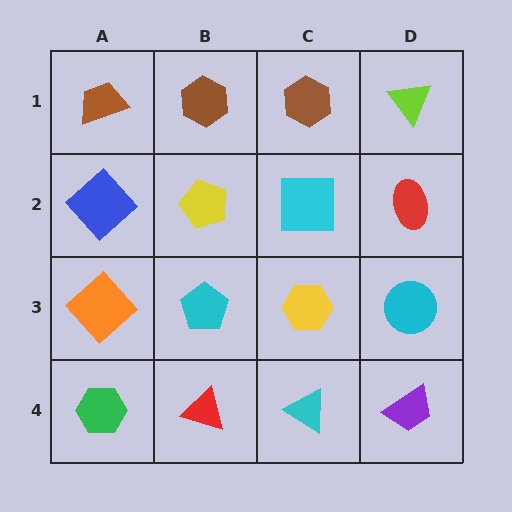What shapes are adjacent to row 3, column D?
A red ellipse (row 2, column D), a purple trapezoid (row 4, column D), a yellow hexagon (row 3, column C).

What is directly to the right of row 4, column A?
A red triangle.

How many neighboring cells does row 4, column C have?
3.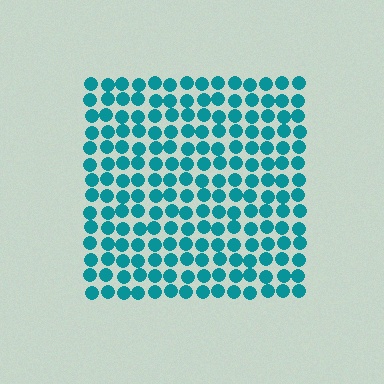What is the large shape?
The large shape is a square.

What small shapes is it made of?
It is made of small circles.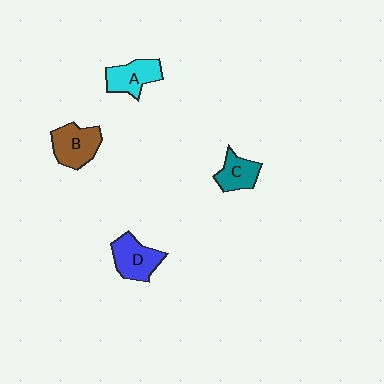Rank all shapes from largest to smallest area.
From largest to smallest: B (brown), D (blue), A (cyan), C (teal).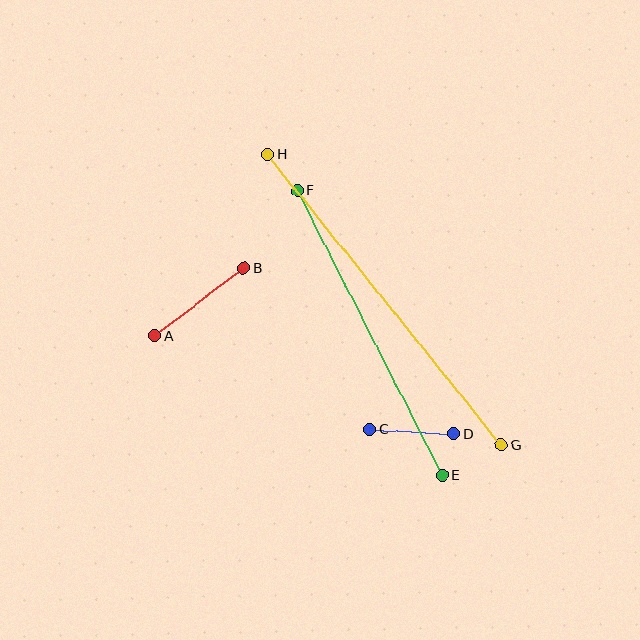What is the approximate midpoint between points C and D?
The midpoint is at approximately (412, 432) pixels.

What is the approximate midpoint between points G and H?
The midpoint is at approximately (384, 300) pixels.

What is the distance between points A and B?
The distance is approximately 112 pixels.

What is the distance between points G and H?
The distance is approximately 373 pixels.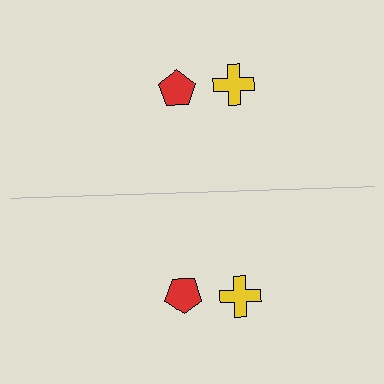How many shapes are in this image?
There are 4 shapes in this image.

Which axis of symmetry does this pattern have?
The pattern has a horizontal axis of symmetry running through the center of the image.